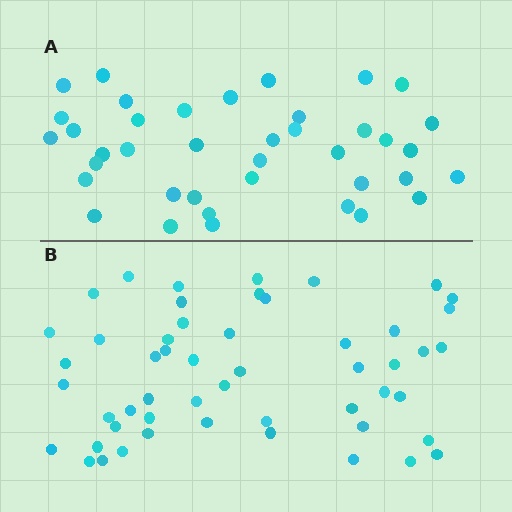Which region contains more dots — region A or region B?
Region B (the bottom region) has more dots.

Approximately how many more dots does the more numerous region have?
Region B has approximately 15 more dots than region A.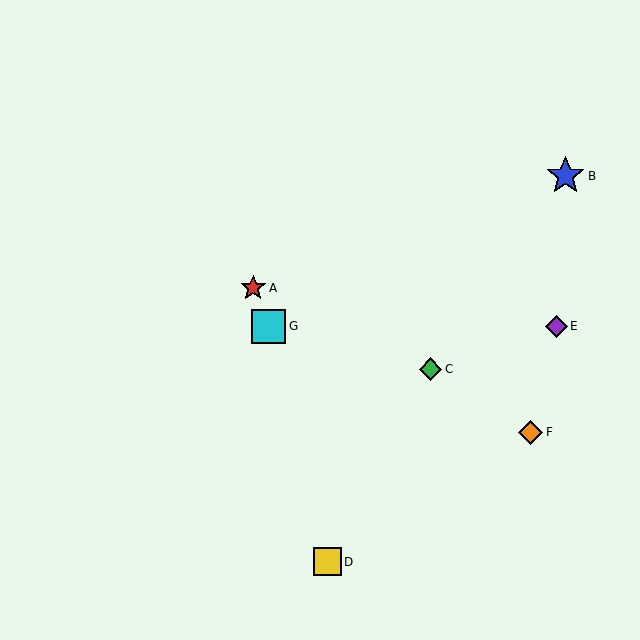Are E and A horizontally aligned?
No, E is at y≈326 and A is at y≈288.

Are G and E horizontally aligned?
Yes, both are at y≈326.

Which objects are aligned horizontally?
Objects E, G are aligned horizontally.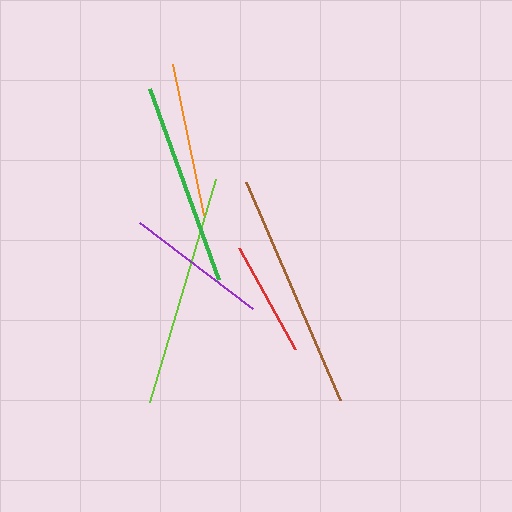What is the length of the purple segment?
The purple segment is approximately 142 pixels long.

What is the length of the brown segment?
The brown segment is approximately 238 pixels long.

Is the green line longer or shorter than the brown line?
The brown line is longer than the green line.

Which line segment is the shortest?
The red line is the shortest at approximately 116 pixels.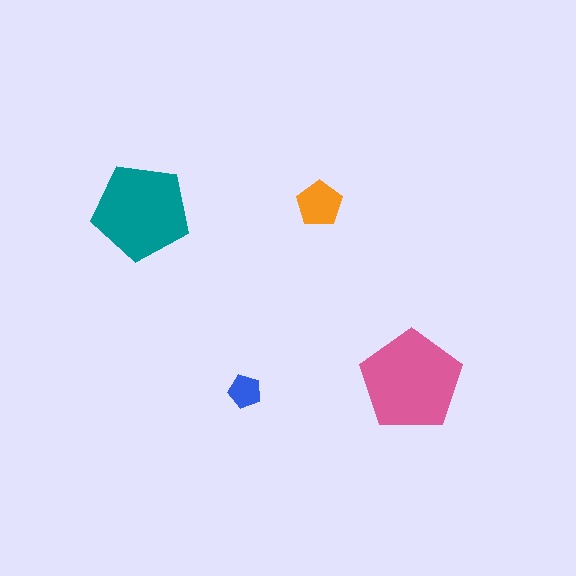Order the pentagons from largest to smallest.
the pink one, the teal one, the orange one, the blue one.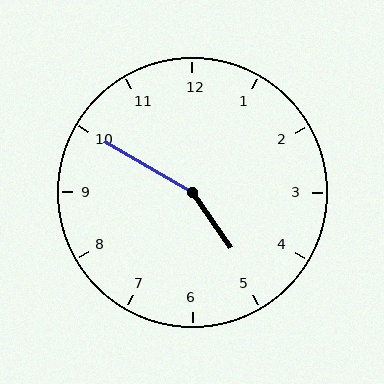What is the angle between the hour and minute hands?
Approximately 155 degrees.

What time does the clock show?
4:50.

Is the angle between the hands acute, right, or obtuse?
It is obtuse.